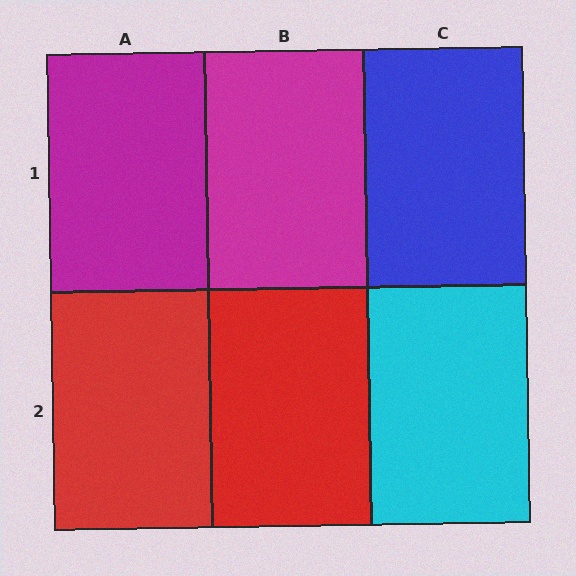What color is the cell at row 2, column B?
Red.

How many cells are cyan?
1 cell is cyan.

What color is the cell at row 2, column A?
Red.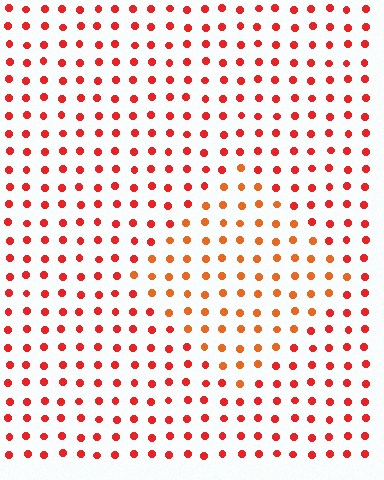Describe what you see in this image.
The image is filled with small red elements in a uniform arrangement. A diamond-shaped region is visible where the elements are tinted to a slightly different hue, forming a subtle color boundary.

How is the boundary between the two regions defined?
The boundary is defined purely by a slight shift in hue (about 23 degrees). Spacing, size, and orientation are identical on both sides.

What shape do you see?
I see a diamond.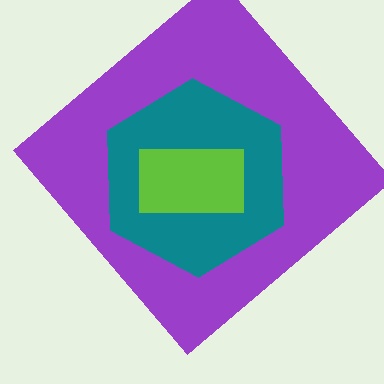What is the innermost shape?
The lime rectangle.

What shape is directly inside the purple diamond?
The teal hexagon.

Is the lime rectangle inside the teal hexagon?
Yes.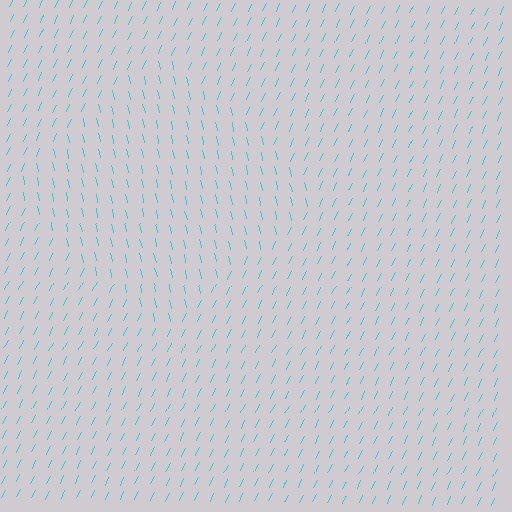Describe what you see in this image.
The image is filled with small cyan line segments. A diamond region in the image has lines oriented differently from the surrounding lines, creating a visible texture boundary.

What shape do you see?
I see a diamond.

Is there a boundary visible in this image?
Yes, there is a texture boundary formed by a change in line orientation.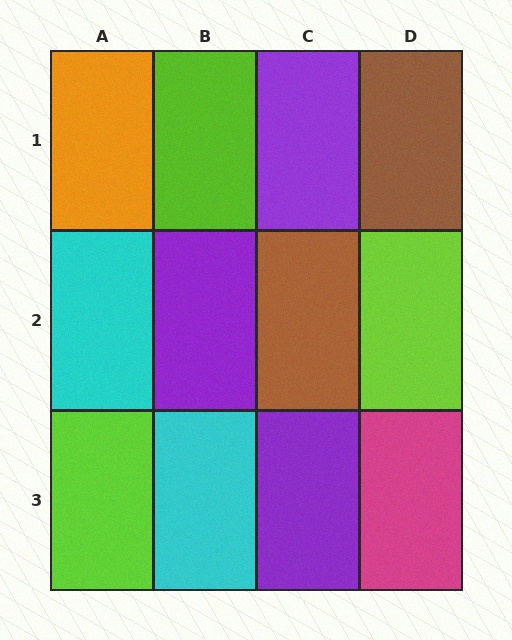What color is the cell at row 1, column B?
Lime.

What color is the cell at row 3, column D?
Magenta.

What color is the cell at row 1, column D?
Brown.